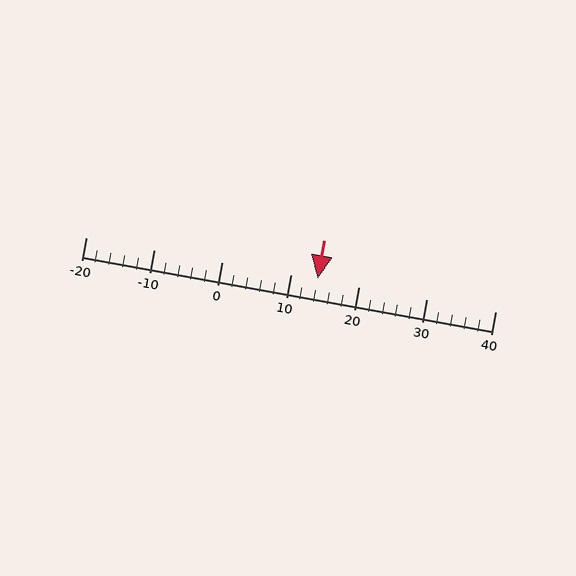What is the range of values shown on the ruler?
The ruler shows values from -20 to 40.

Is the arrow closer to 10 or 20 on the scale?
The arrow is closer to 10.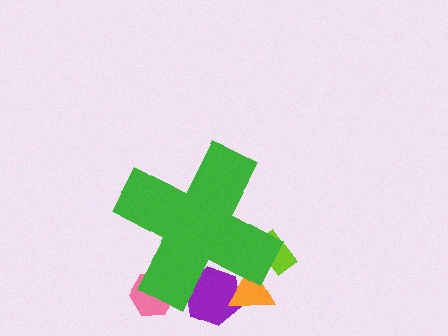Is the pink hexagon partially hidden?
Yes, the pink hexagon is partially hidden behind the green cross.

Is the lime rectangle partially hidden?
Yes, the lime rectangle is partially hidden behind the green cross.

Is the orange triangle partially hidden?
Yes, the orange triangle is partially hidden behind the green cross.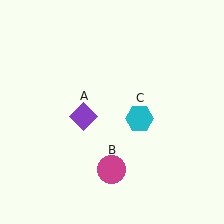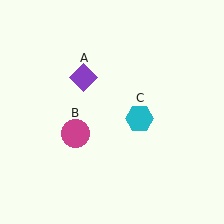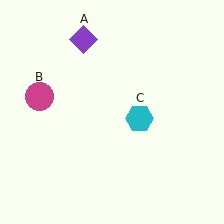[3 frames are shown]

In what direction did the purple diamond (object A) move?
The purple diamond (object A) moved up.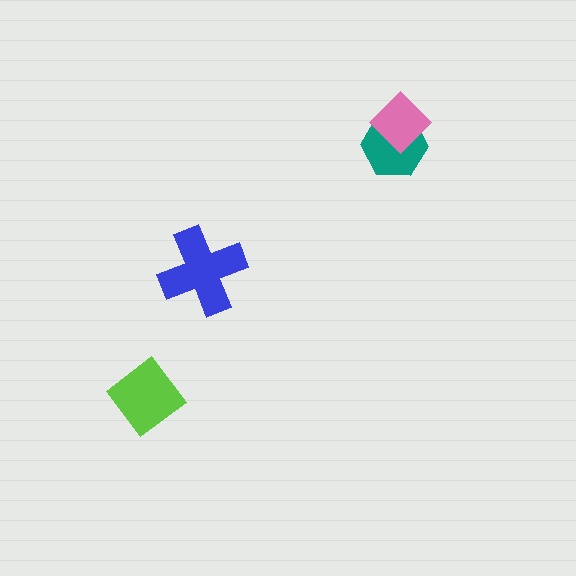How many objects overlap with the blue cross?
0 objects overlap with the blue cross.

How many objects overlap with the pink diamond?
1 object overlaps with the pink diamond.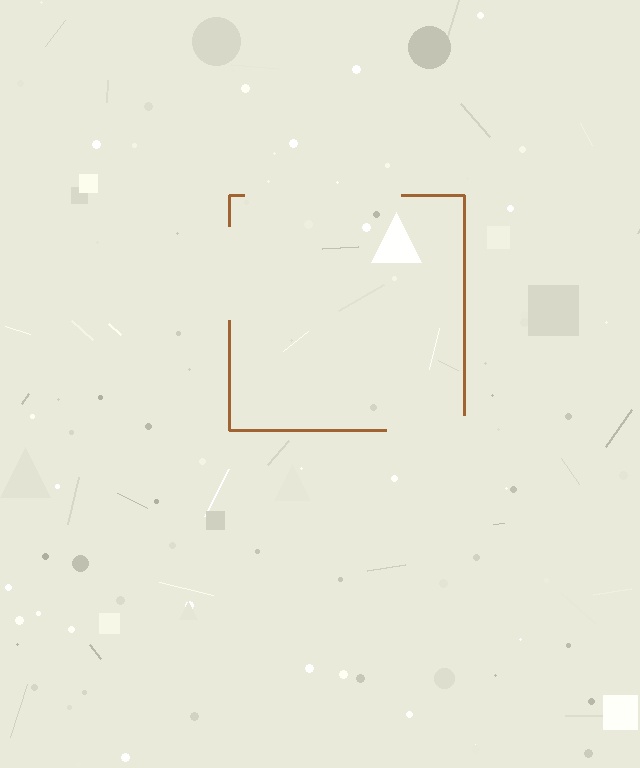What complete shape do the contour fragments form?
The contour fragments form a square.